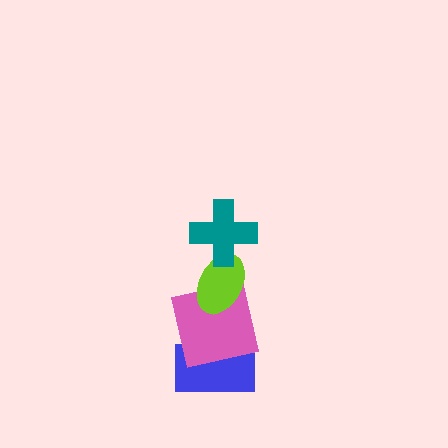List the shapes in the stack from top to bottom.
From top to bottom: the teal cross, the lime ellipse, the pink square, the blue rectangle.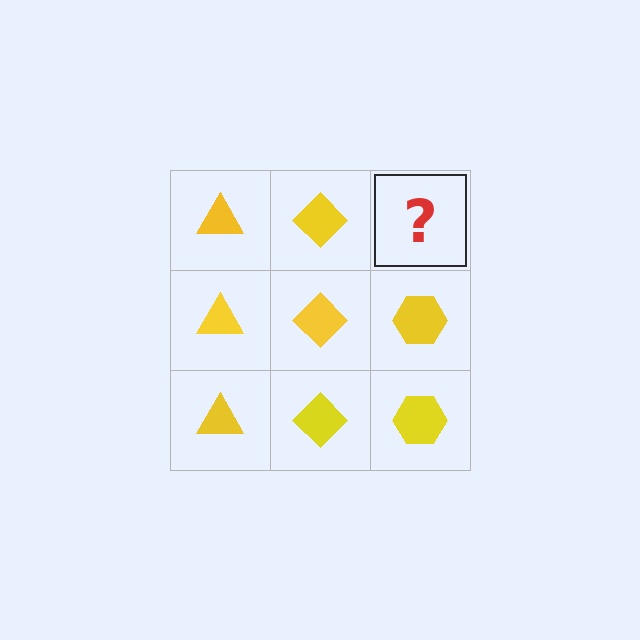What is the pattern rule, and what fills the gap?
The rule is that each column has a consistent shape. The gap should be filled with a yellow hexagon.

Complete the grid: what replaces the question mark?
The question mark should be replaced with a yellow hexagon.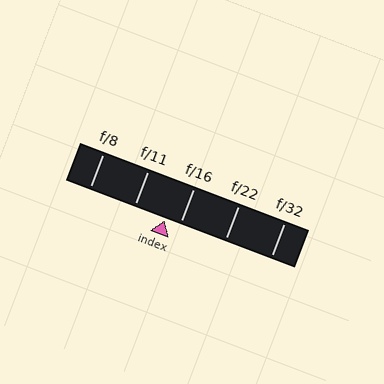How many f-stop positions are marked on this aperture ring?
There are 5 f-stop positions marked.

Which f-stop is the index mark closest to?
The index mark is closest to f/16.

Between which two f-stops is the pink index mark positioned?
The index mark is between f/11 and f/16.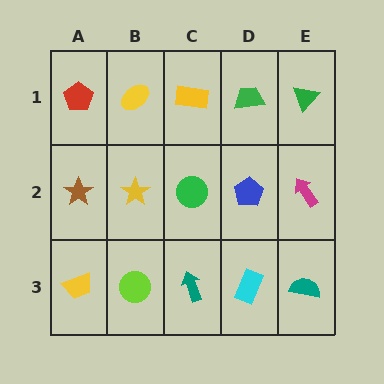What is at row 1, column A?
A red pentagon.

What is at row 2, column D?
A blue pentagon.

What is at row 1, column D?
A green trapezoid.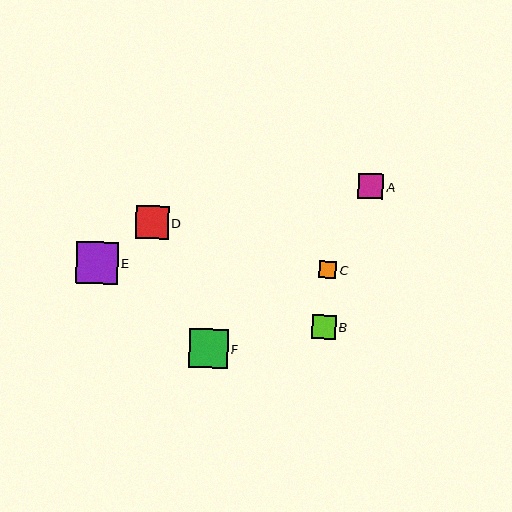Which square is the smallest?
Square C is the smallest with a size of approximately 17 pixels.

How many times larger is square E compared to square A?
Square E is approximately 1.7 times the size of square A.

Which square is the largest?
Square E is the largest with a size of approximately 42 pixels.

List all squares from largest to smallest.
From largest to smallest: E, F, D, A, B, C.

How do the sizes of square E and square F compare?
Square E and square F are approximately the same size.